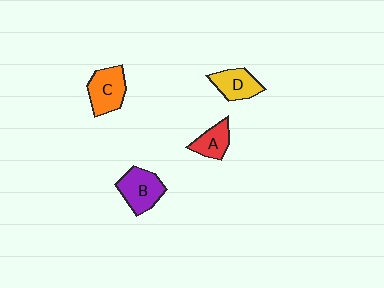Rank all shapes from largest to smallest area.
From largest to smallest: B (purple), C (orange), D (yellow), A (red).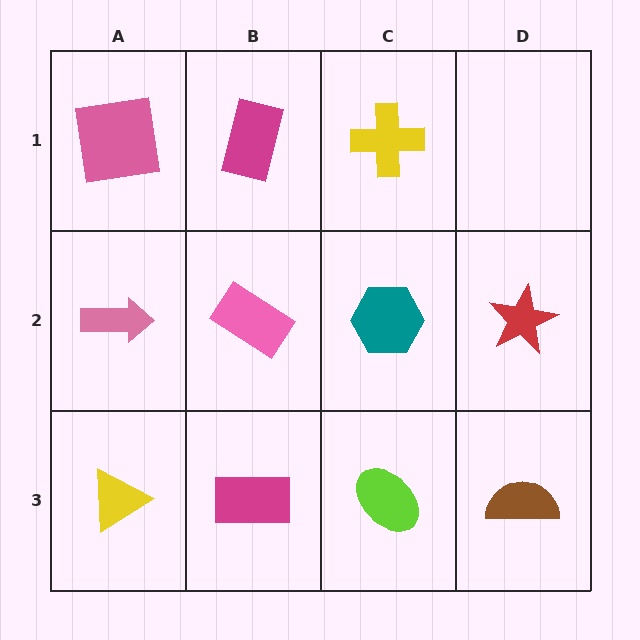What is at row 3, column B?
A magenta rectangle.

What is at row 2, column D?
A red star.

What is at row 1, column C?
A yellow cross.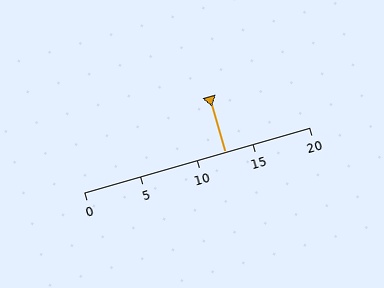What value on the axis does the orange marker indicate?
The marker indicates approximately 12.5.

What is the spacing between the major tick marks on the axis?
The major ticks are spaced 5 apart.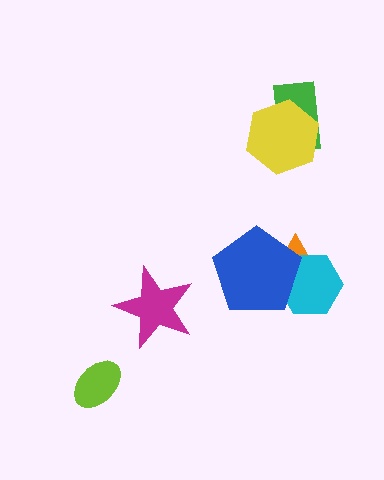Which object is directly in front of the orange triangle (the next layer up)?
The cyan hexagon is directly in front of the orange triangle.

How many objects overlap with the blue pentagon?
2 objects overlap with the blue pentagon.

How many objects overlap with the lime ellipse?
0 objects overlap with the lime ellipse.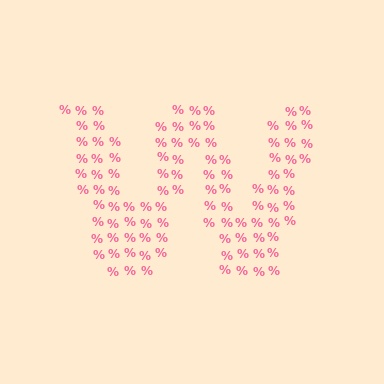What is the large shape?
The large shape is the letter W.